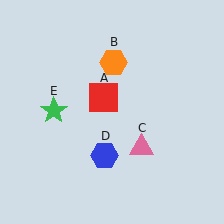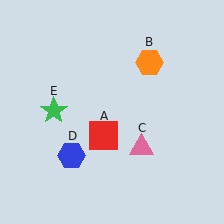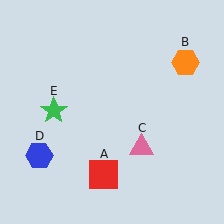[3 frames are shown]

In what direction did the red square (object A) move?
The red square (object A) moved down.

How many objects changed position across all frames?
3 objects changed position: red square (object A), orange hexagon (object B), blue hexagon (object D).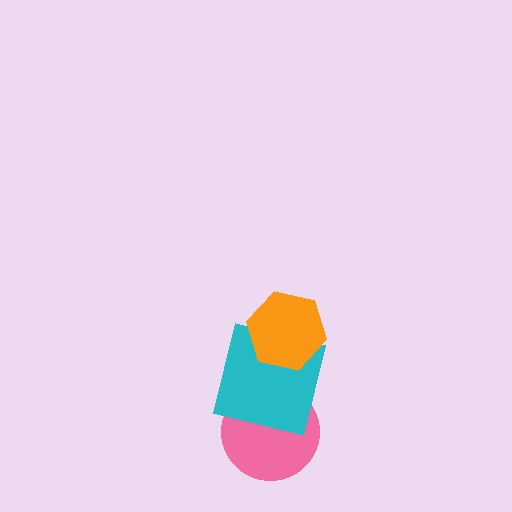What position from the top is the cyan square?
The cyan square is 2nd from the top.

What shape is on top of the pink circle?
The cyan square is on top of the pink circle.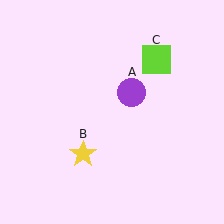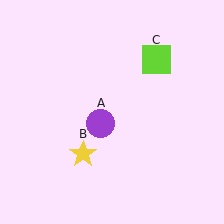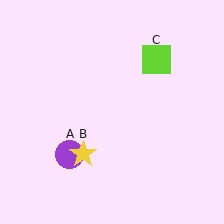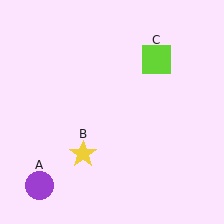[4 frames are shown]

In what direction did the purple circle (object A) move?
The purple circle (object A) moved down and to the left.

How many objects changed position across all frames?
1 object changed position: purple circle (object A).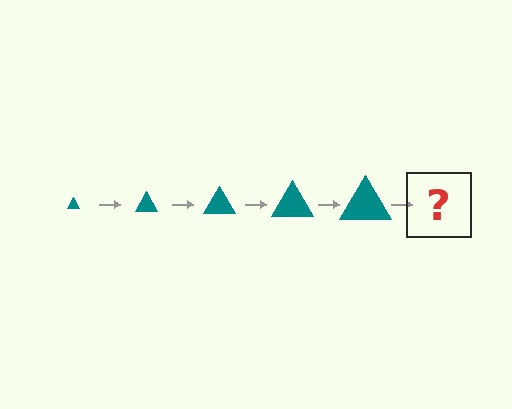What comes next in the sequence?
The next element should be a teal triangle, larger than the previous one.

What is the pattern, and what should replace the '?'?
The pattern is that the triangle gets progressively larger each step. The '?' should be a teal triangle, larger than the previous one.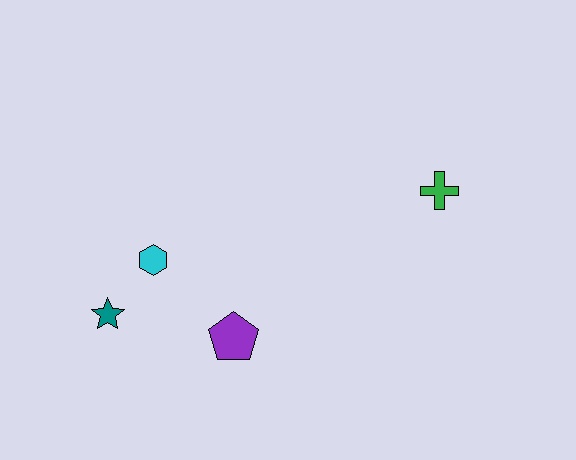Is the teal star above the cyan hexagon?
No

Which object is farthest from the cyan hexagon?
The green cross is farthest from the cyan hexagon.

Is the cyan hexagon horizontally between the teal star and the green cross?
Yes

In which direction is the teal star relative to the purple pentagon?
The teal star is to the left of the purple pentagon.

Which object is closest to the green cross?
The purple pentagon is closest to the green cross.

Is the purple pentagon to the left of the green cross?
Yes